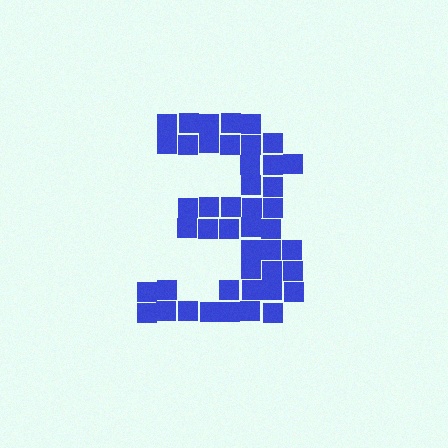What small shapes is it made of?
It is made of small squares.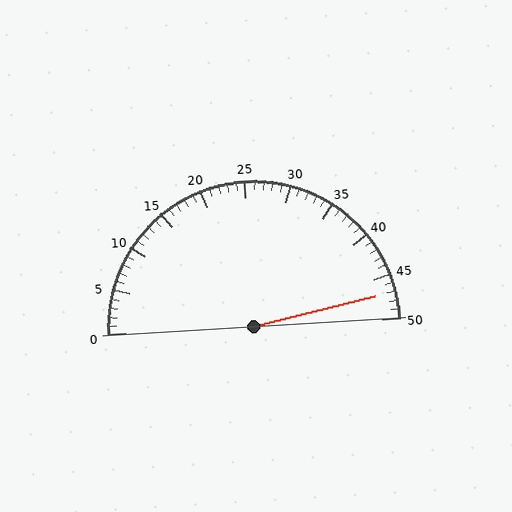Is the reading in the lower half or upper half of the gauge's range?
The reading is in the upper half of the range (0 to 50).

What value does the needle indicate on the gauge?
The needle indicates approximately 47.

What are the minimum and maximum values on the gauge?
The gauge ranges from 0 to 50.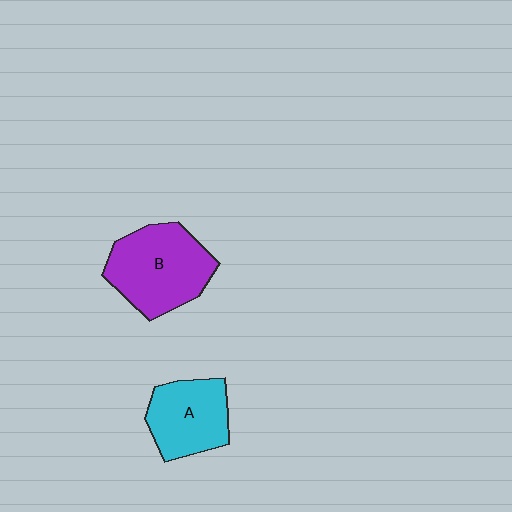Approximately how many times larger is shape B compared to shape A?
Approximately 1.3 times.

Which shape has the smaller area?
Shape A (cyan).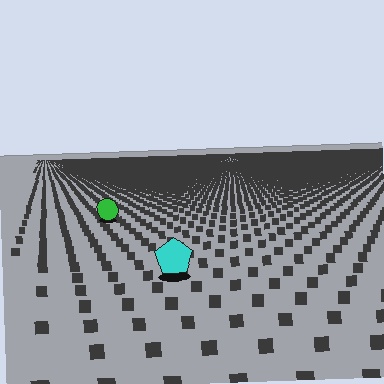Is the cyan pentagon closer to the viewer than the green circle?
Yes. The cyan pentagon is closer — you can tell from the texture gradient: the ground texture is coarser near it.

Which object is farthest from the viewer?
The green circle is farthest from the viewer. It appears smaller and the ground texture around it is denser.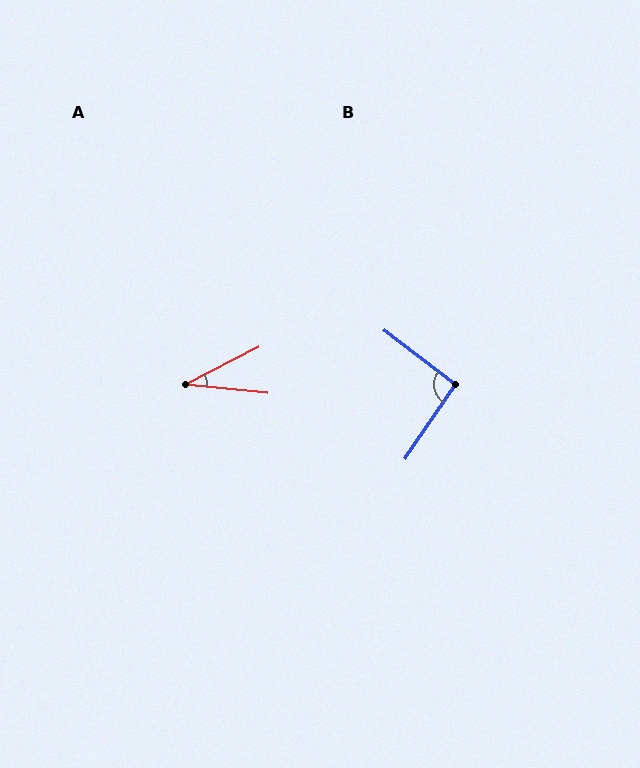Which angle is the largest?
B, at approximately 93 degrees.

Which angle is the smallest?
A, at approximately 33 degrees.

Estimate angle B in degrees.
Approximately 93 degrees.